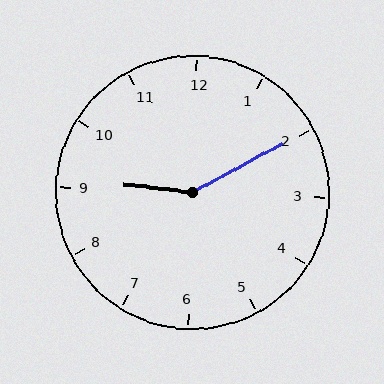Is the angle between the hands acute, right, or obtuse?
It is obtuse.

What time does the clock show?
9:10.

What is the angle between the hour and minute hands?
Approximately 145 degrees.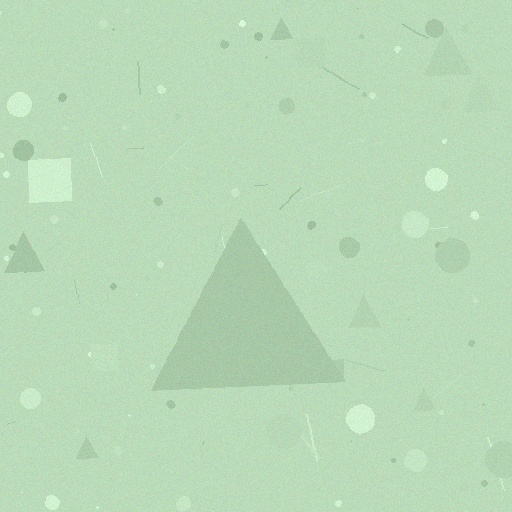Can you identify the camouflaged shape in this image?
The camouflaged shape is a triangle.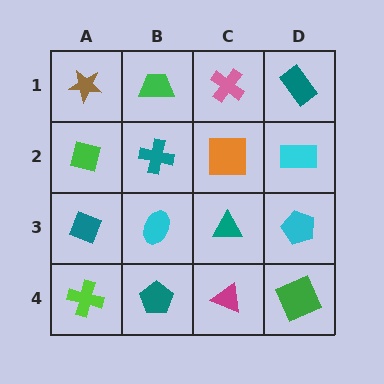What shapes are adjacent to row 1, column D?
A cyan rectangle (row 2, column D), a pink cross (row 1, column C).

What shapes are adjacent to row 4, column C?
A teal triangle (row 3, column C), a teal pentagon (row 4, column B), a green square (row 4, column D).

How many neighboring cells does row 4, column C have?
3.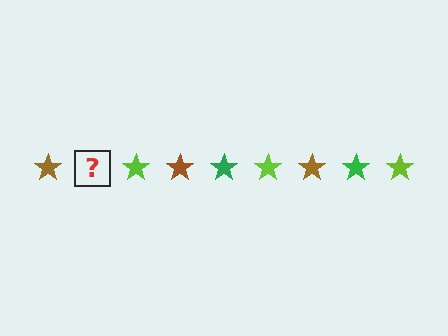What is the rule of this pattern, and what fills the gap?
The rule is that the pattern cycles through brown, green, lime stars. The gap should be filled with a green star.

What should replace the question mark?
The question mark should be replaced with a green star.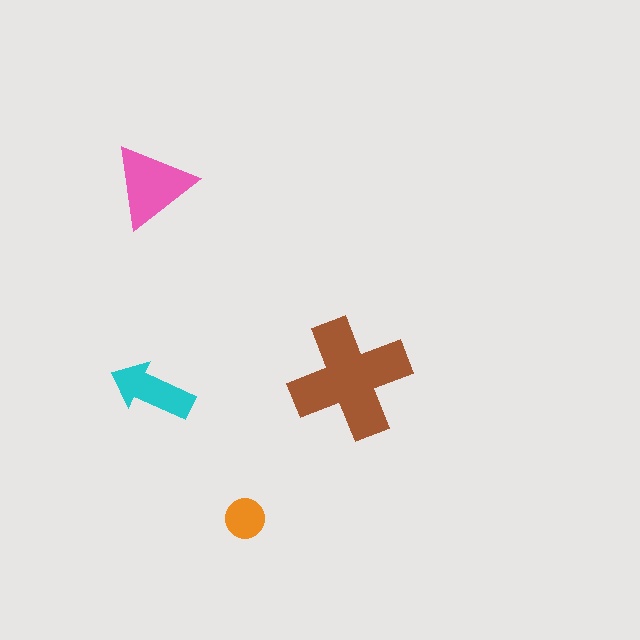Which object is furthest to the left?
The cyan arrow is leftmost.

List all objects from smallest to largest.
The orange circle, the cyan arrow, the pink triangle, the brown cross.